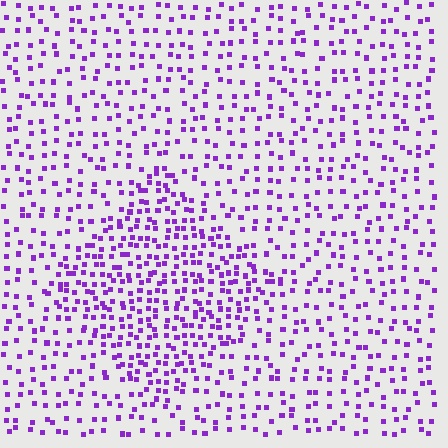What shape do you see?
I see a diamond.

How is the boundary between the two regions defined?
The boundary is defined by a change in element density (approximately 1.9x ratio). All elements are the same color, size, and shape.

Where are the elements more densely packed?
The elements are more densely packed inside the diamond boundary.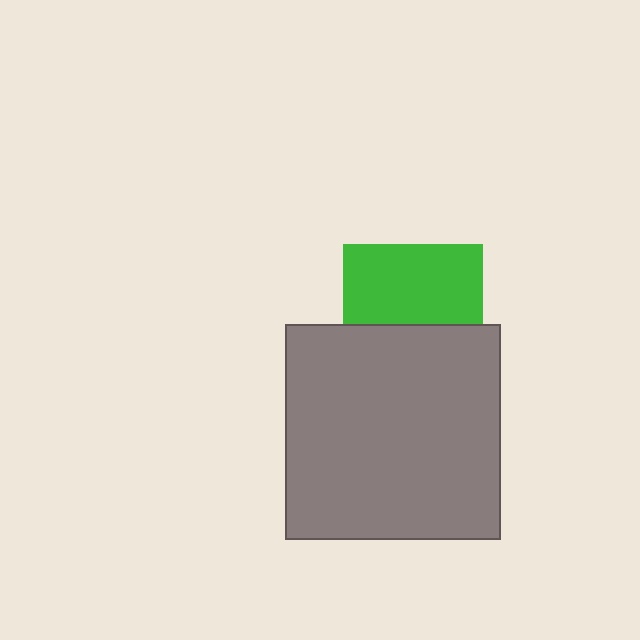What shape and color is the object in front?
The object in front is a gray square.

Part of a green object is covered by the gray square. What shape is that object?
It is a square.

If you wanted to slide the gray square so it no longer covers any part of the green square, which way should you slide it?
Slide it down — that is the most direct way to separate the two shapes.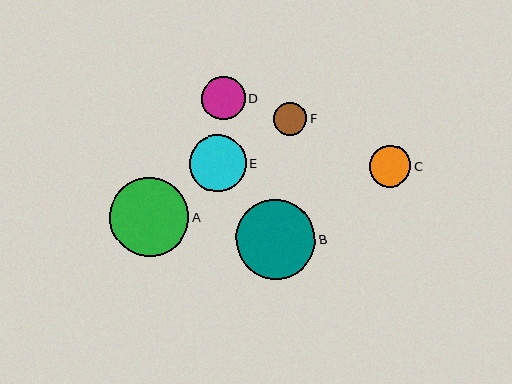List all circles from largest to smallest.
From largest to smallest: B, A, E, D, C, F.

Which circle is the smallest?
Circle F is the smallest with a size of approximately 33 pixels.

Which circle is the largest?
Circle B is the largest with a size of approximately 80 pixels.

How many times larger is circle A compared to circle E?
Circle A is approximately 1.4 times the size of circle E.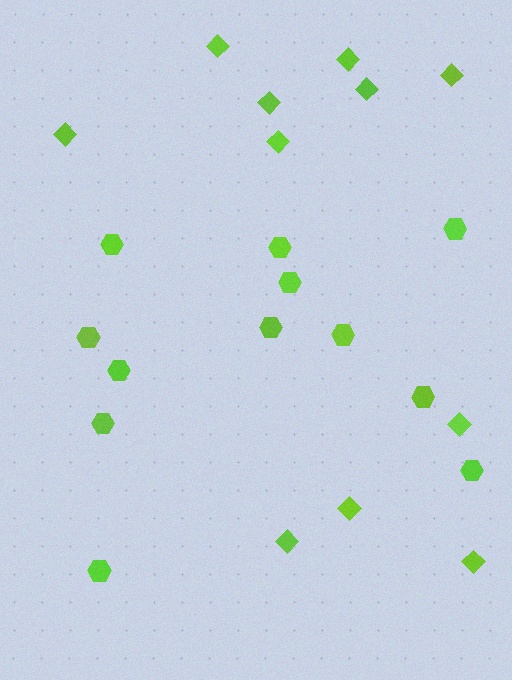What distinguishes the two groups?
There are 2 groups: one group of diamonds (11) and one group of hexagons (12).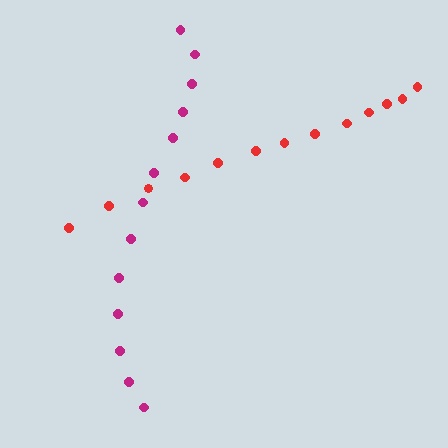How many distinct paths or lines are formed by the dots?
There are 2 distinct paths.